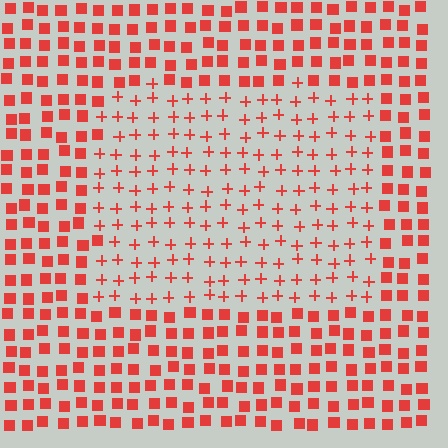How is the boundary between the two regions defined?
The boundary is defined by a change in element shape: plus signs inside vs. squares outside. All elements share the same color and spacing.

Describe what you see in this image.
The image is filled with small red elements arranged in a uniform grid. A rectangle-shaped region contains plus signs, while the surrounding area contains squares. The boundary is defined purely by the change in element shape.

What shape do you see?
I see a rectangle.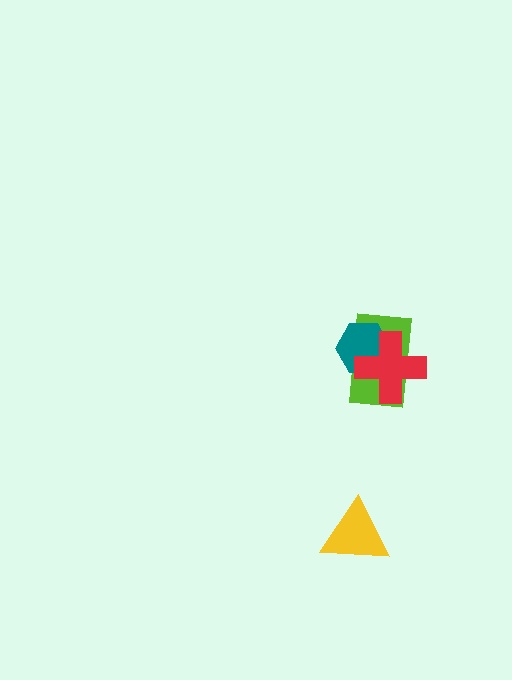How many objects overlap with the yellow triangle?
0 objects overlap with the yellow triangle.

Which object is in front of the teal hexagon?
The red cross is in front of the teal hexagon.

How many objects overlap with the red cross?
2 objects overlap with the red cross.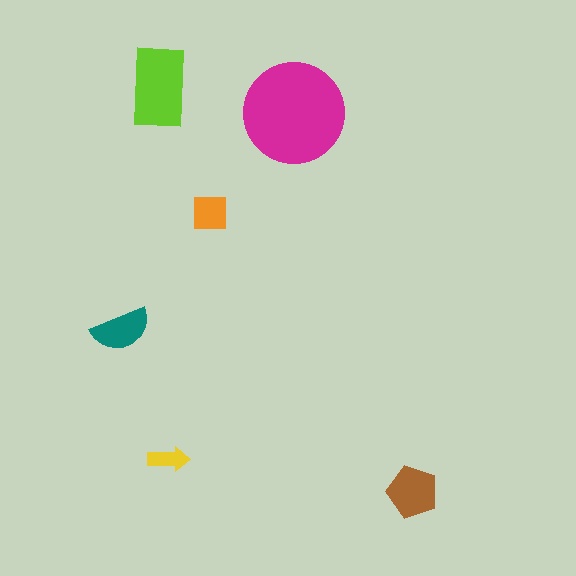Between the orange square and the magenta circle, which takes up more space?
The magenta circle.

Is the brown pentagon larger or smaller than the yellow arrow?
Larger.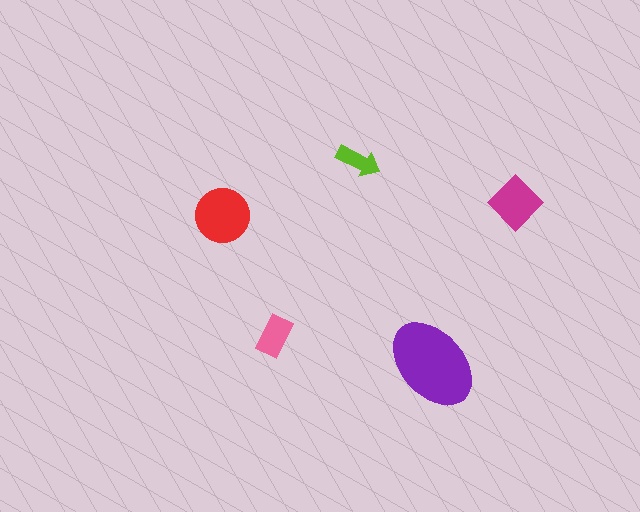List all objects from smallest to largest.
The lime arrow, the pink rectangle, the magenta diamond, the red circle, the purple ellipse.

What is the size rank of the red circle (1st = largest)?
2nd.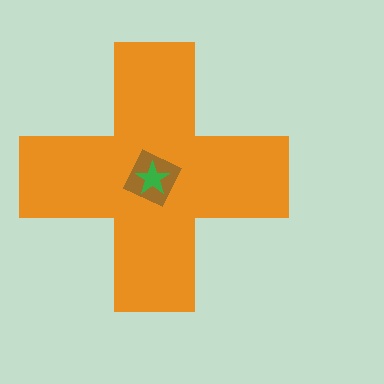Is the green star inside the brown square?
Yes.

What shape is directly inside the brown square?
The green star.